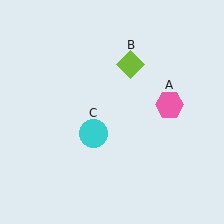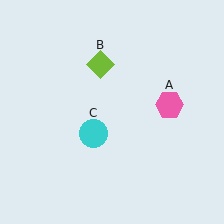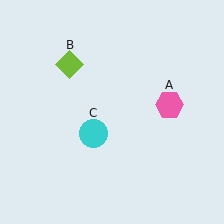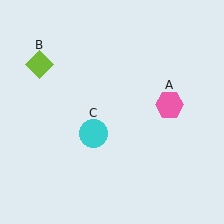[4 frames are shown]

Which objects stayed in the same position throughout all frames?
Pink hexagon (object A) and cyan circle (object C) remained stationary.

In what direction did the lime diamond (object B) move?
The lime diamond (object B) moved left.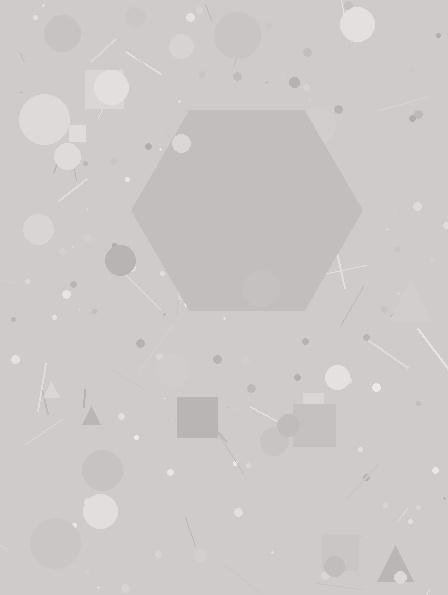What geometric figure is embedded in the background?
A hexagon is embedded in the background.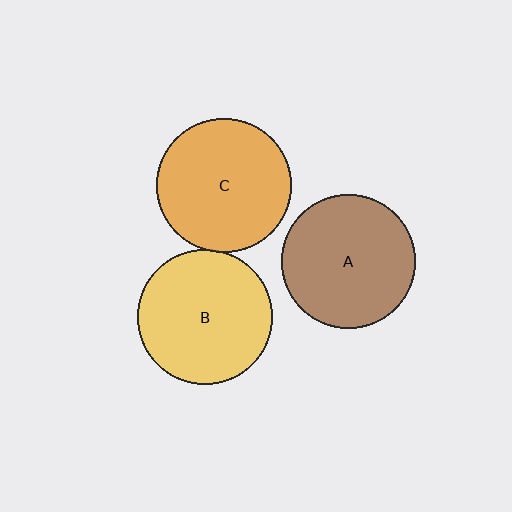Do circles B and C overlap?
Yes.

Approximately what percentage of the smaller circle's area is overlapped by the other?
Approximately 5%.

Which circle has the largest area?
Circle B (yellow).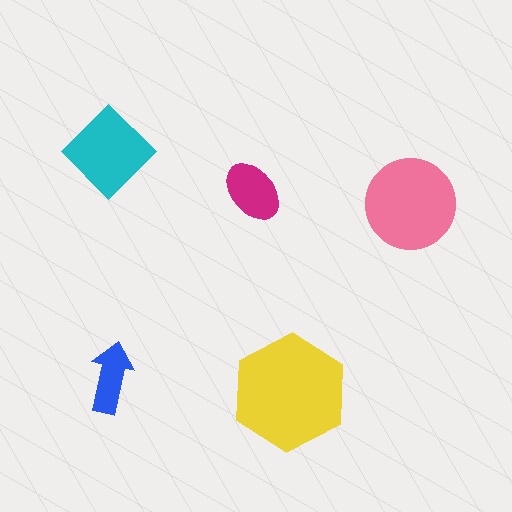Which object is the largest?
The yellow hexagon.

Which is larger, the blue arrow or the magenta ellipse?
The magenta ellipse.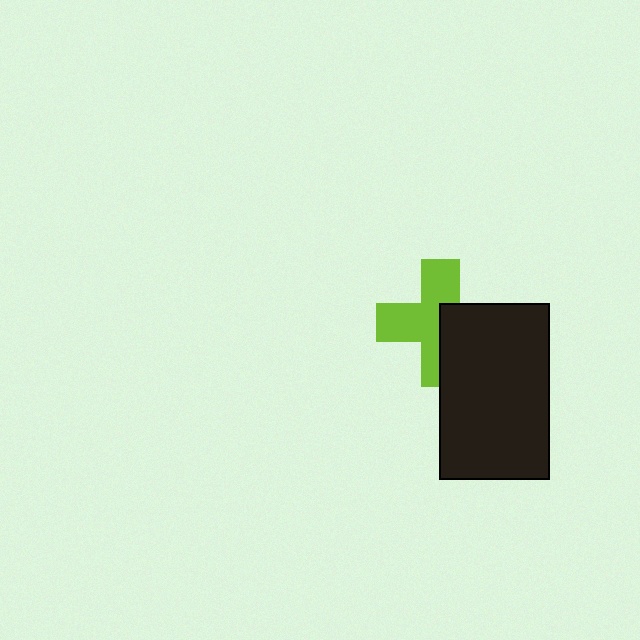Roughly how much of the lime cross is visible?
About half of it is visible (roughly 59%).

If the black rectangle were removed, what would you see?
You would see the complete lime cross.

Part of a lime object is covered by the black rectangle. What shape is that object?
It is a cross.